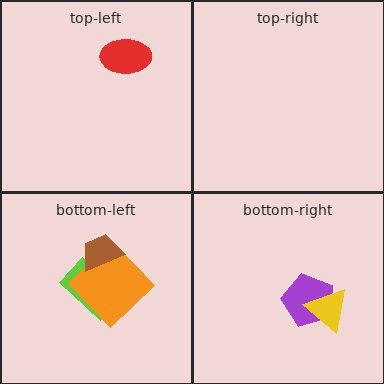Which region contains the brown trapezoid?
The bottom-left region.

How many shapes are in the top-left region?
1.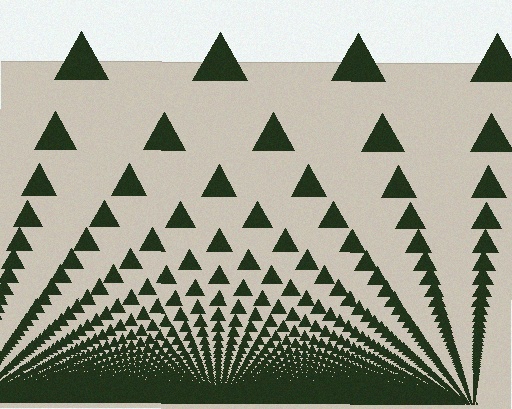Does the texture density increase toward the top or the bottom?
Density increases toward the bottom.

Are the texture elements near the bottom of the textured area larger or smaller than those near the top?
Smaller. The gradient is inverted — elements near the bottom are smaller and denser.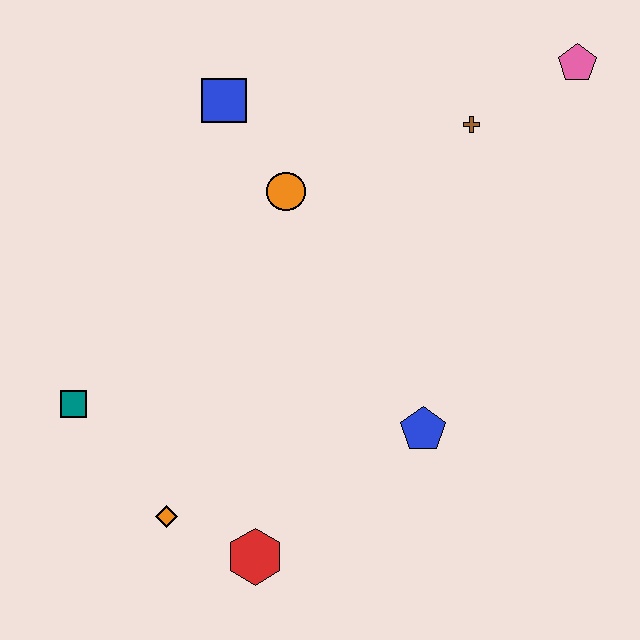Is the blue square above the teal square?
Yes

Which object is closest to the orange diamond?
The red hexagon is closest to the orange diamond.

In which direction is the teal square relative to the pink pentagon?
The teal square is to the left of the pink pentagon.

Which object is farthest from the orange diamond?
The pink pentagon is farthest from the orange diamond.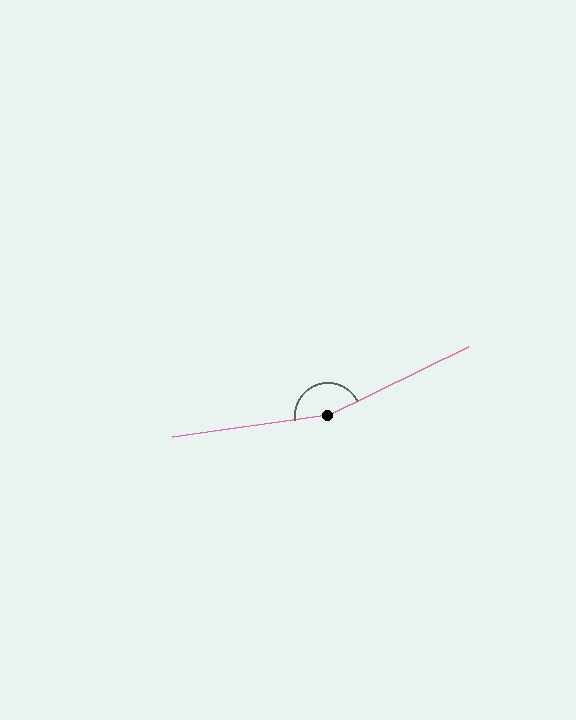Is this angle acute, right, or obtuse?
It is obtuse.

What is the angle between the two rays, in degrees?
Approximately 162 degrees.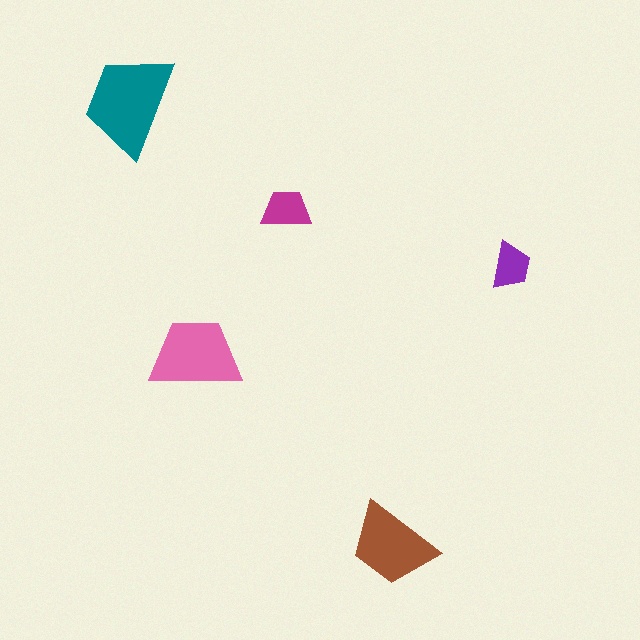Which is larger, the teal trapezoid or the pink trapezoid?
The teal one.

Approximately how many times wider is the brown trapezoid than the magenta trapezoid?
About 2 times wider.